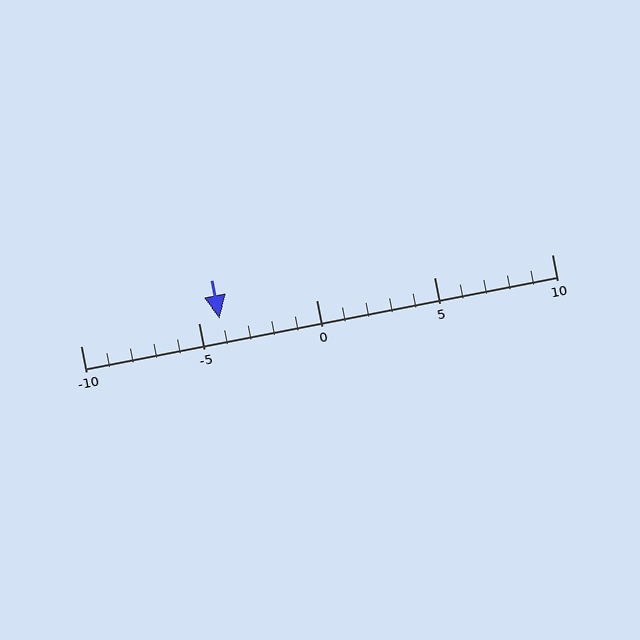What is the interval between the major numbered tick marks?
The major tick marks are spaced 5 units apart.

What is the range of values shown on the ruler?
The ruler shows values from -10 to 10.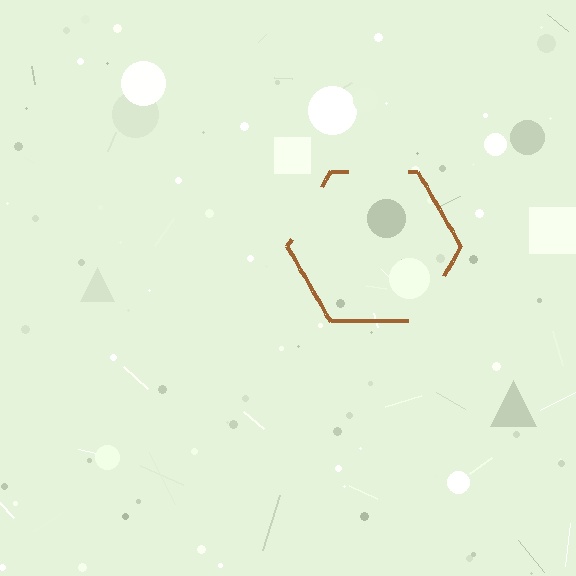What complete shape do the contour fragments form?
The contour fragments form a hexagon.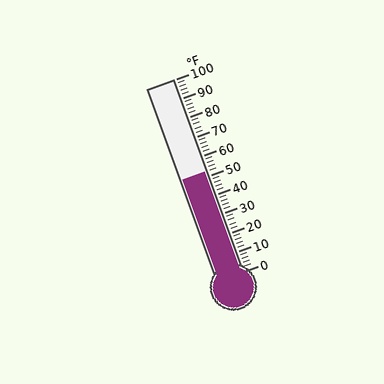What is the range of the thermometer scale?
The thermometer scale ranges from 0°F to 100°F.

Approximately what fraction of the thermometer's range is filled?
The thermometer is filled to approximately 50% of its range.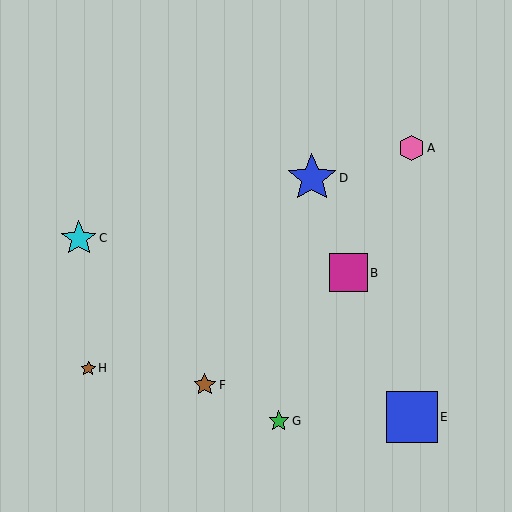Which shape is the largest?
The blue square (labeled E) is the largest.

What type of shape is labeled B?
Shape B is a magenta square.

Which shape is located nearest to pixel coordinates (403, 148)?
The pink hexagon (labeled A) at (412, 148) is nearest to that location.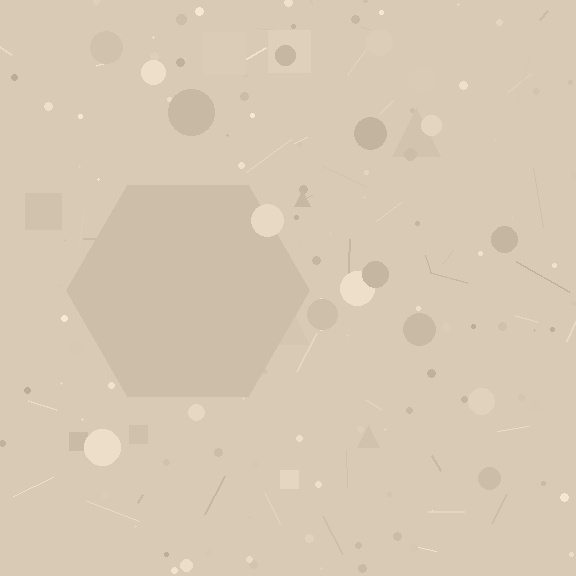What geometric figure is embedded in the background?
A hexagon is embedded in the background.